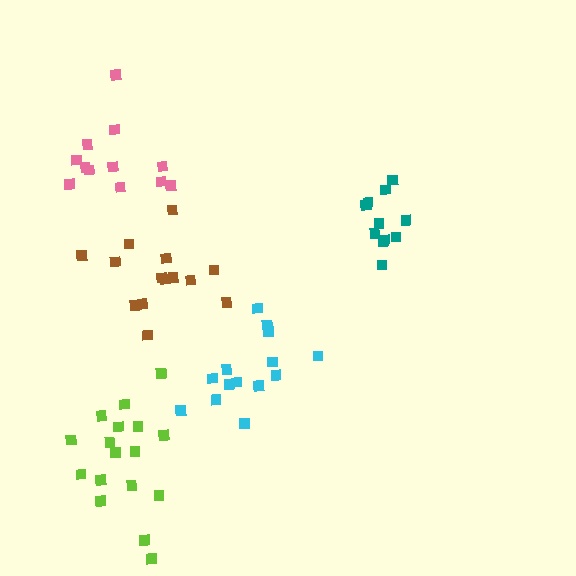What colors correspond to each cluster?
The clusters are colored: teal, lime, cyan, pink, brown.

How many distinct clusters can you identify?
There are 5 distinct clusters.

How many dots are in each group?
Group 1: 11 dots, Group 2: 17 dots, Group 3: 14 dots, Group 4: 12 dots, Group 5: 14 dots (68 total).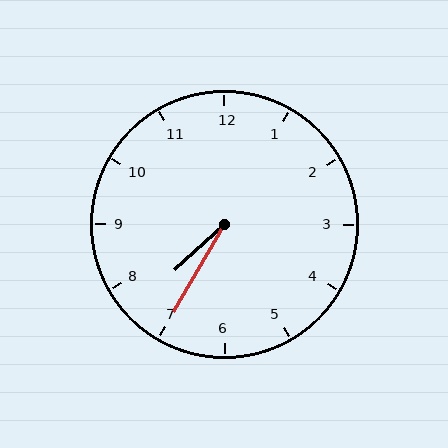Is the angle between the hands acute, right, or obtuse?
It is acute.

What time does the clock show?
7:35.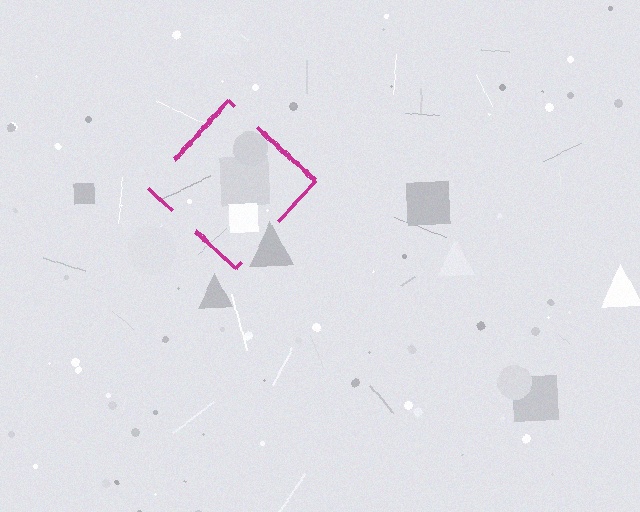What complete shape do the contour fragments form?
The contour fragments form a diamond.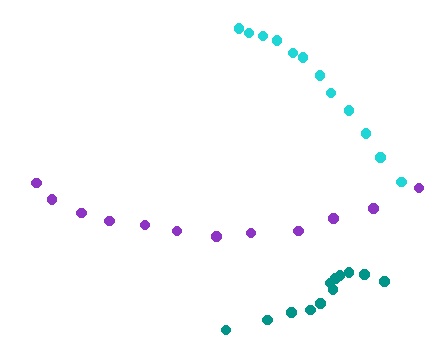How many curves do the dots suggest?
There are 3 distinct paths.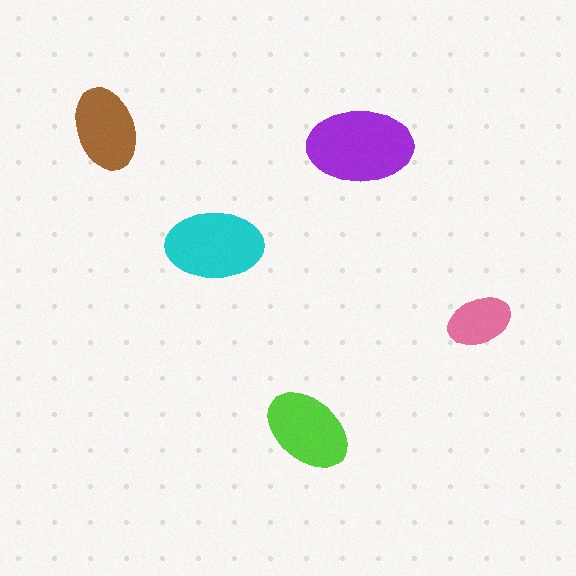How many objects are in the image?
There are 5 objects in the image.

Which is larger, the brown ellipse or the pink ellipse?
The brown one.